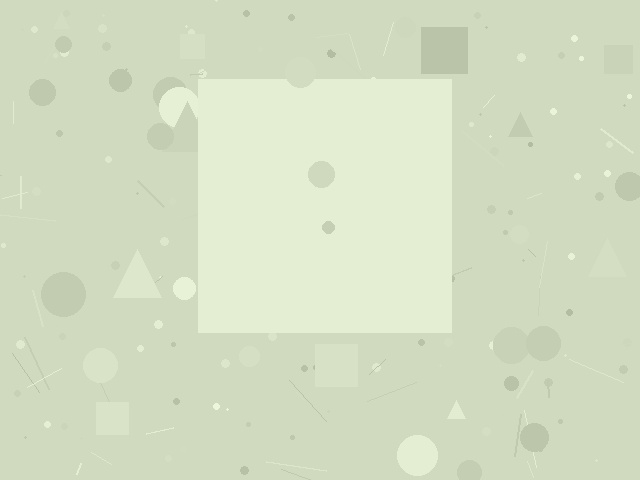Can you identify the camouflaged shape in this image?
The camouflaged shape is a square.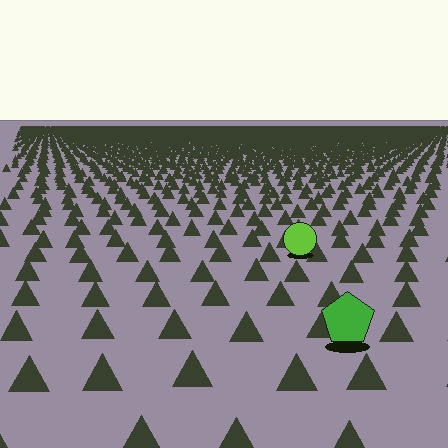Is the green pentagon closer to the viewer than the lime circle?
Yes. The green pentagon is closer — you can tell from the texture gradient: the ground texture is coarser near it.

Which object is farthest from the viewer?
The lime circle is farthest from the viewer. It appears smaller and the ground texture around it is denser.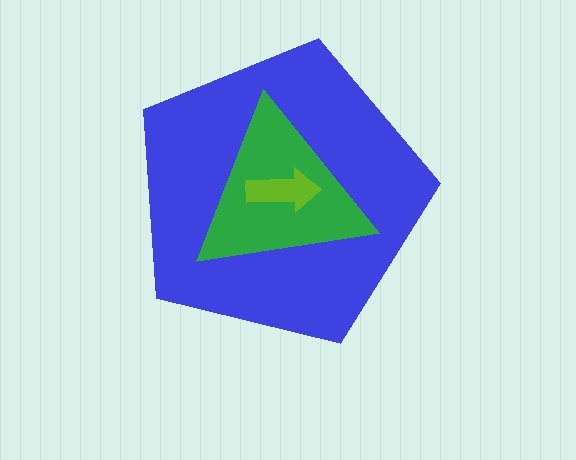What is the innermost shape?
The lime arrow.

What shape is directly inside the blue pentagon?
The green triangle.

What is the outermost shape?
The blue pentagon.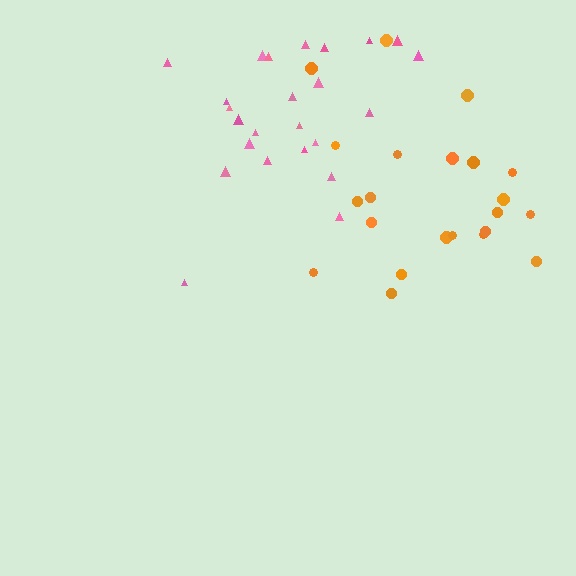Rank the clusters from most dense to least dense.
pink, orange.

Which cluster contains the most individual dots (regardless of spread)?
Pink (24).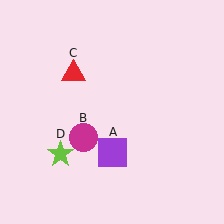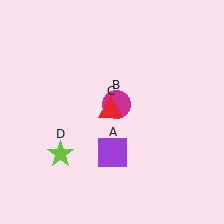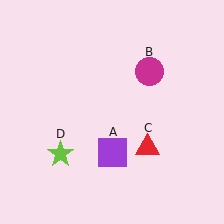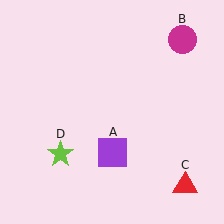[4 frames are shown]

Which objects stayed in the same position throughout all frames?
Purple square (object A) and lime star (object D) remained stationary.